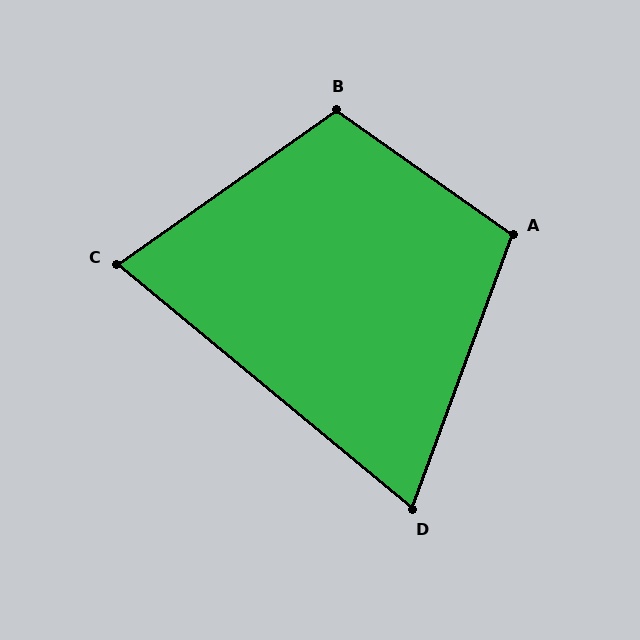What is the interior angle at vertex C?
Approximately 75 degrees (acute).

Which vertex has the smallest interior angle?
D, at approximately 70 degrees.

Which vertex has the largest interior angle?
B, at approximately 110 degrees.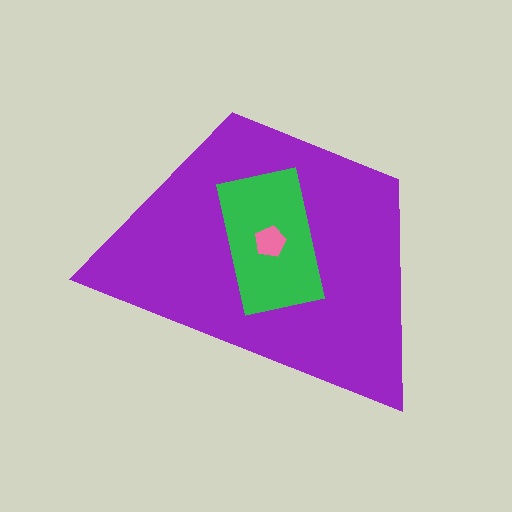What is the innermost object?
The pink pentagon.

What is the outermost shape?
The purple trapezoid.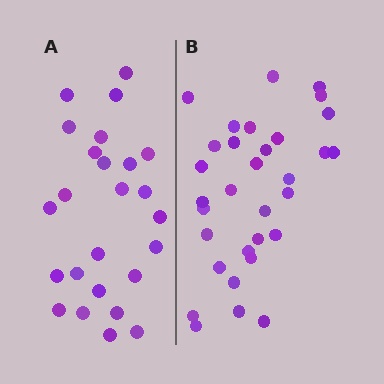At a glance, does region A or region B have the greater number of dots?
Region B (the right region) has more dots.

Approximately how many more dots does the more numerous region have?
Region B has roughly 8 or so more dots than region A.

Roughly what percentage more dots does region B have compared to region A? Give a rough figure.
About 30% more.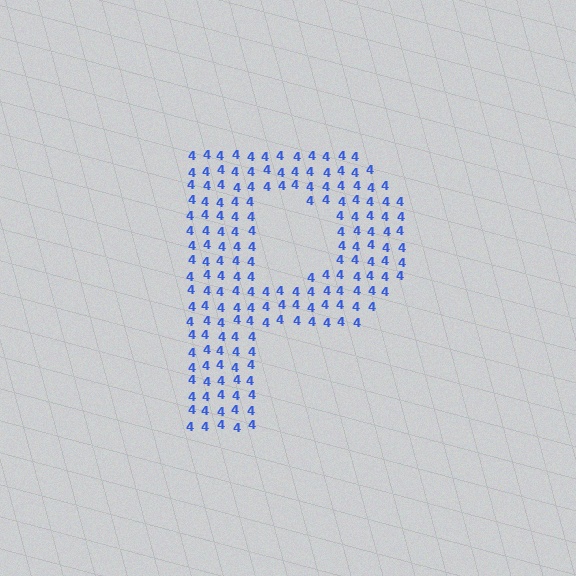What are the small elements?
The small elements are digit 4's.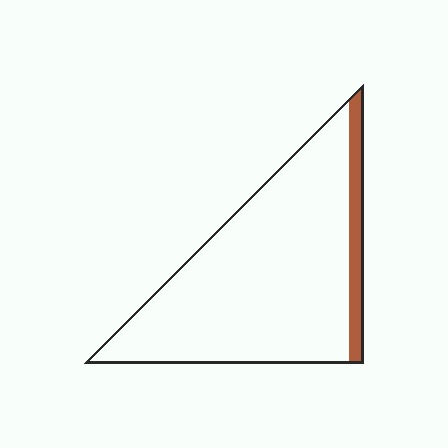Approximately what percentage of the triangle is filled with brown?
Approximately 10%.